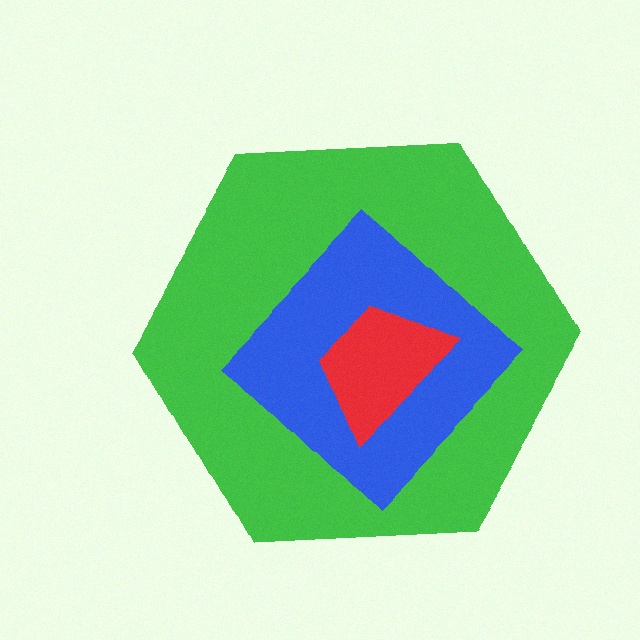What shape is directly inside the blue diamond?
The red trapezoid.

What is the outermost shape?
The green hexagon.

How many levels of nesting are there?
3.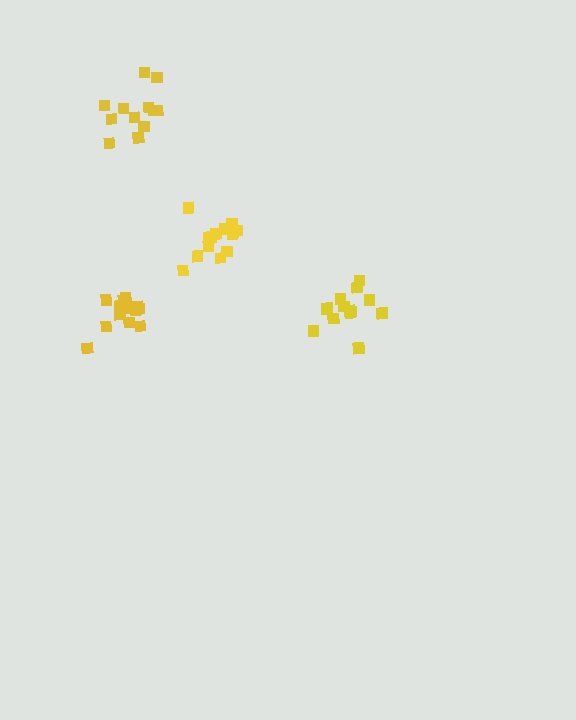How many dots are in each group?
Group 1: 13 dots, Group 2: 14 dots, Group 3: 14 dots, Group 4: 12 dots (53 total).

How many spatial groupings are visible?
There are 4 spatial groupings.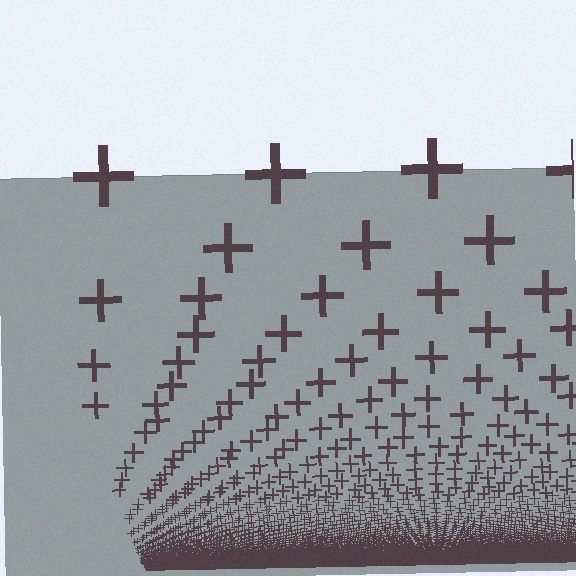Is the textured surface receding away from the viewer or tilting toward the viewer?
The surface appears to tilt toward the viewer. Texture elements get larger and sparser toward the top.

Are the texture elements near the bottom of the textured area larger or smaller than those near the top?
Smaller. The gradient is inverted — elements near the bottom are smaller and denser.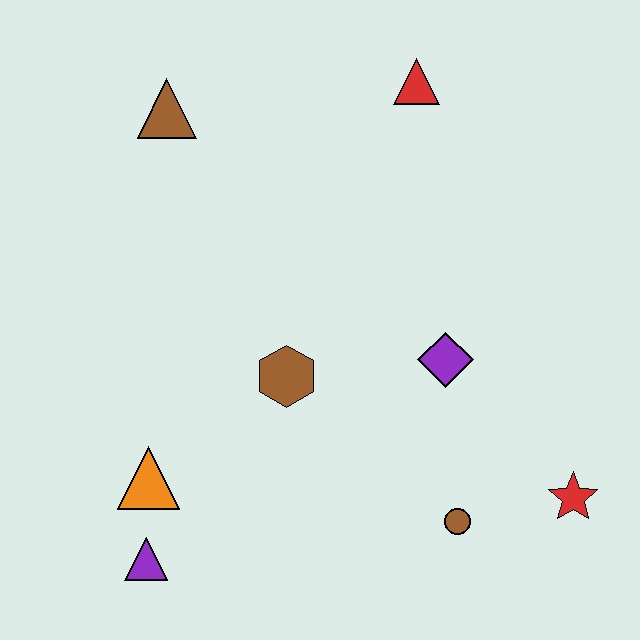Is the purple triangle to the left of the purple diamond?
Yes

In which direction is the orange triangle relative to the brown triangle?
The orange triangle is below the brown triangle.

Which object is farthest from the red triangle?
The purple triangle is farthest from the red triangle.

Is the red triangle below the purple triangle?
No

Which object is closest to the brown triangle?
The red triangle is closest to the brown triangle.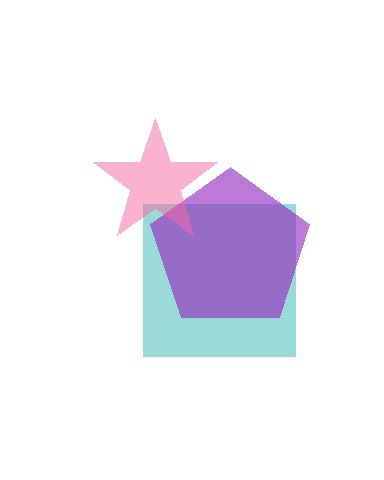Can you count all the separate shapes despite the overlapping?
Yes, there are 3 separate shapes.